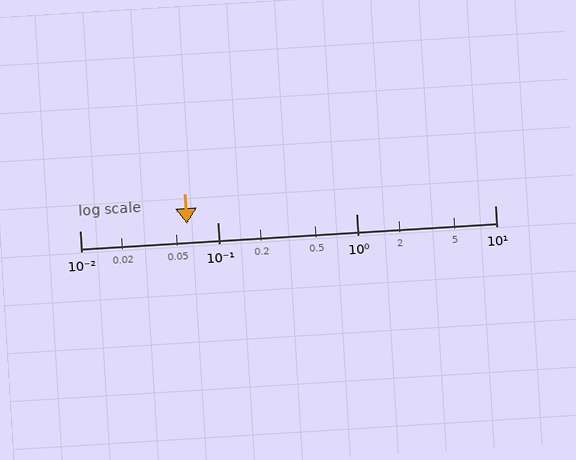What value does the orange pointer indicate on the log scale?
The pointer indicates approximately 0.06.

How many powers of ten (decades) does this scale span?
The scale spans 3 decades, from 0.01 to 10.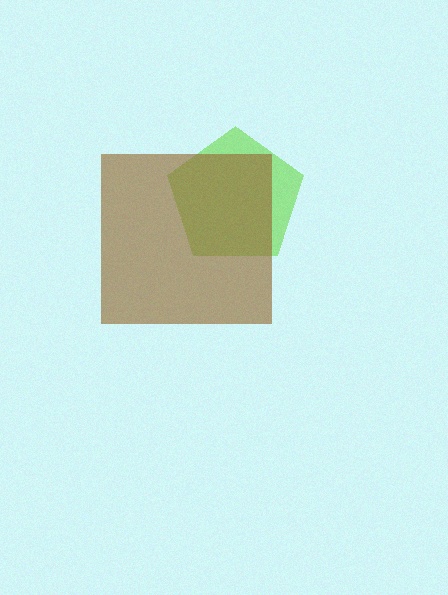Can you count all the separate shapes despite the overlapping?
Yes, there are 2 separate shapes.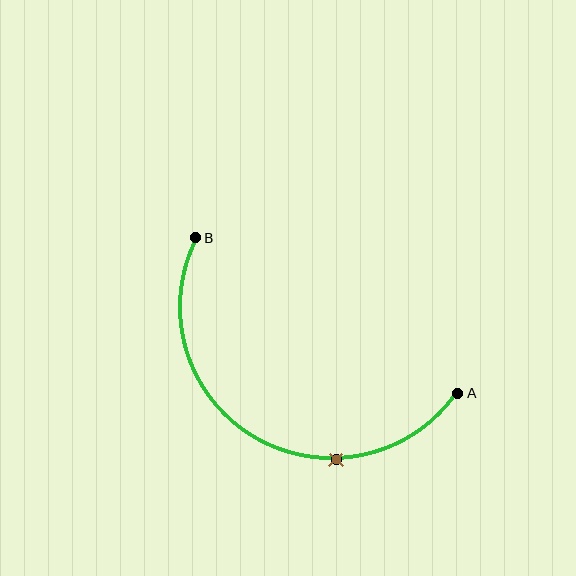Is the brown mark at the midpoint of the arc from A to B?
No. The brown mark lies on the arc but is closer to endpoint A. The arc midpoint would be at the point on the curve equidistant along the arc from both A and B.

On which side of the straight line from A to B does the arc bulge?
The arc bulges below the straight line connecting A and B.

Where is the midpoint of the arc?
The arc midpoint is the point on the curve farthest from the straight line joining A and B. It sits below that line.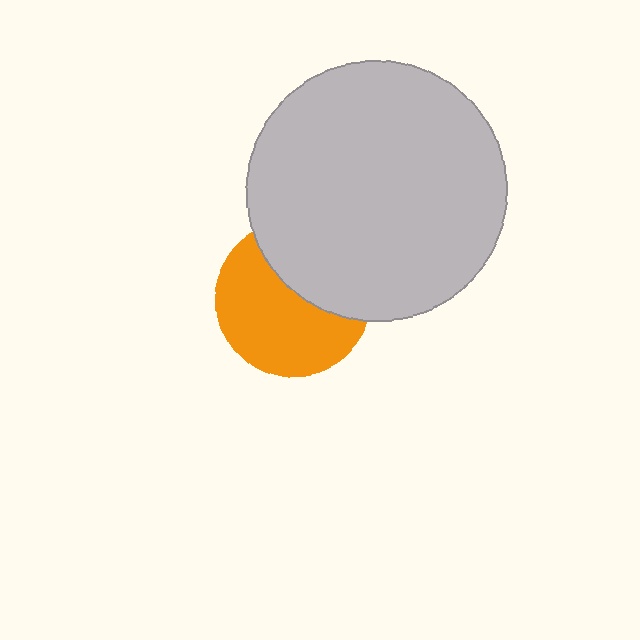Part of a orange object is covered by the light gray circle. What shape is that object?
It is a circle.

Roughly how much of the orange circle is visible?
About half of it is visible (roughly 61%).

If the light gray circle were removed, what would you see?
You would see the complete orange circle.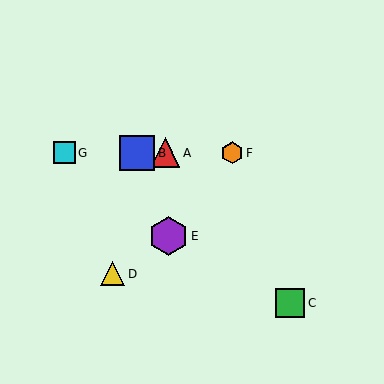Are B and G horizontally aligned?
Yes, both are at y≈153.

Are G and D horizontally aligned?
No, G is at y≈153 and D is at y≈274.